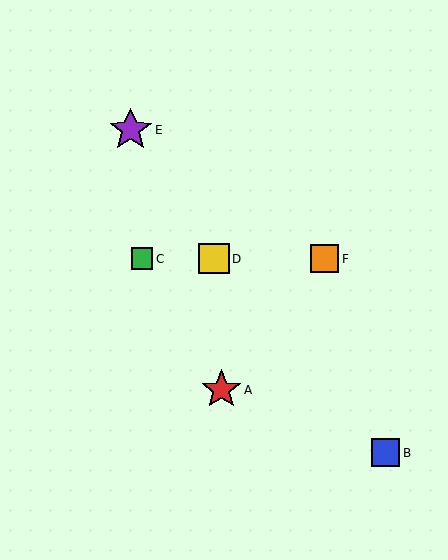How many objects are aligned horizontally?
3 objects (C, D, F) are aligned horizontally.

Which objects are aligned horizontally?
Objects C, D, F are aligned horizontally.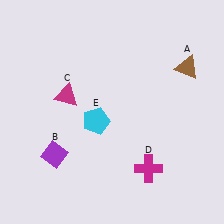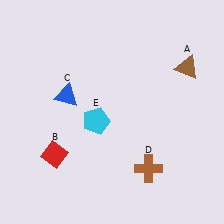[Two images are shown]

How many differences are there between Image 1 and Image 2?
There are 3 differences between the two images.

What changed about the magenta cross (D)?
In Image 1, D is magenta. In Image 2, it changed to brown.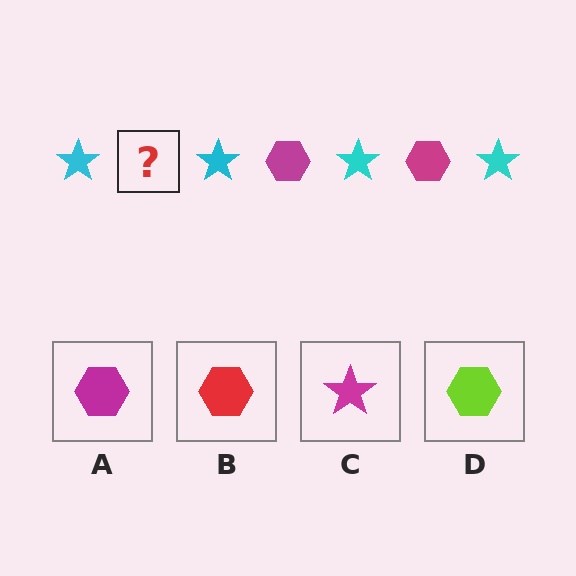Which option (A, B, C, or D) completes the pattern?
A.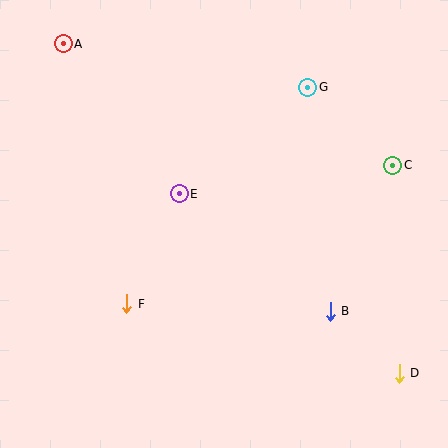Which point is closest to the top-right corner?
Point G is closest to the top-right corner.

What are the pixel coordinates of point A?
Point A is at (63, 44).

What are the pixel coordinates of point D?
Point D is at (399, 373).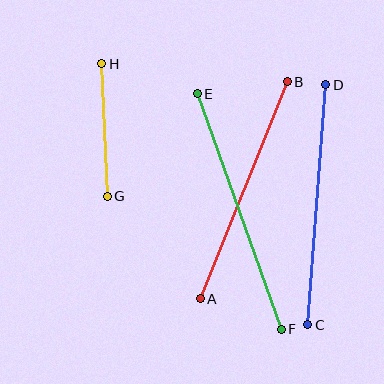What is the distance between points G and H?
The distance is approximately 133 pixels.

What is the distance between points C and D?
The distance is approximately 240 pixels.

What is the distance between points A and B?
The distance is approximately 234 pixels.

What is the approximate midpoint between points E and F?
The midpoint is at approximately (239, 211) pixels.